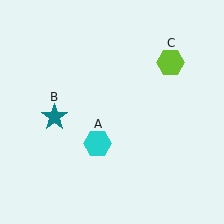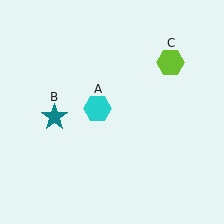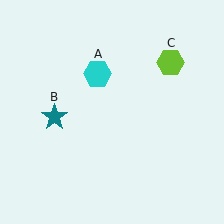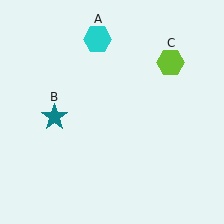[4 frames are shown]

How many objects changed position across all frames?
1 object changed position: cyan hexagon (object A).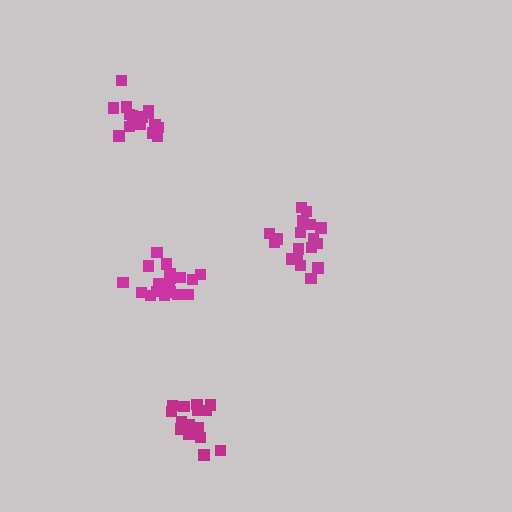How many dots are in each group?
Group 1: 16 dots, Group 2: 19 dots, Group 3: 21 dots, Group 4: 15 dots (71 total).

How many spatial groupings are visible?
There are 4 spatial groupings.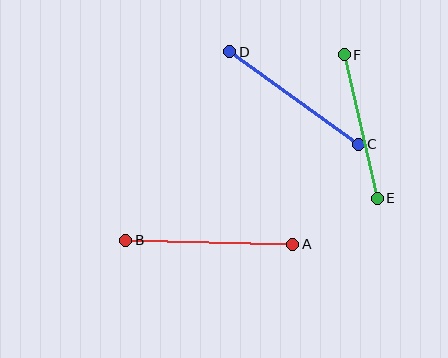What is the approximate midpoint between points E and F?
The midpoint is at approximately (361, 126) pixels.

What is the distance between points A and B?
The distance is approximately 167 pixels.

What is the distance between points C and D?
The distance is approximately 158 pixels.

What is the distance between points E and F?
The distance is approximately 147 pixels.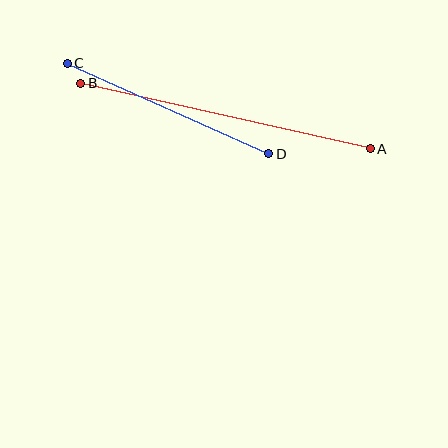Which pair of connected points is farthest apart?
Points A and B are farthest apart.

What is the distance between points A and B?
The distance is approximately 297 pixels.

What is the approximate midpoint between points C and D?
The midpoint is at approximately (168, 109) pixels.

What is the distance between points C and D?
The distance is approximately 221 pixels.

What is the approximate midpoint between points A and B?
The midpoint is at approximately (225, 116) pixels.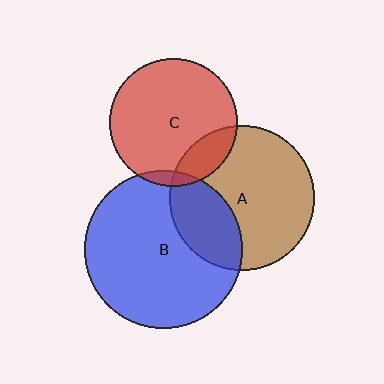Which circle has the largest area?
Circle B (blue).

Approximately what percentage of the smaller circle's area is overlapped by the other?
Approximately 5%.